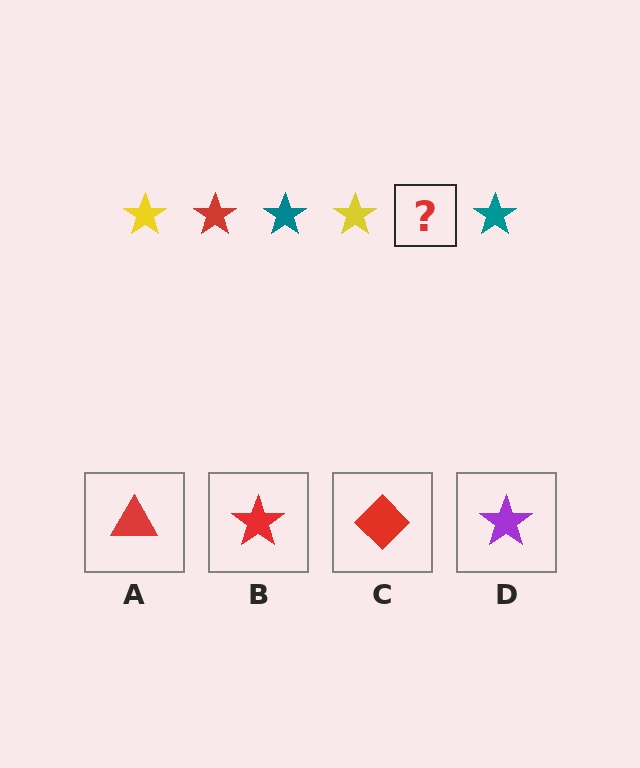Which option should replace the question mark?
Option B.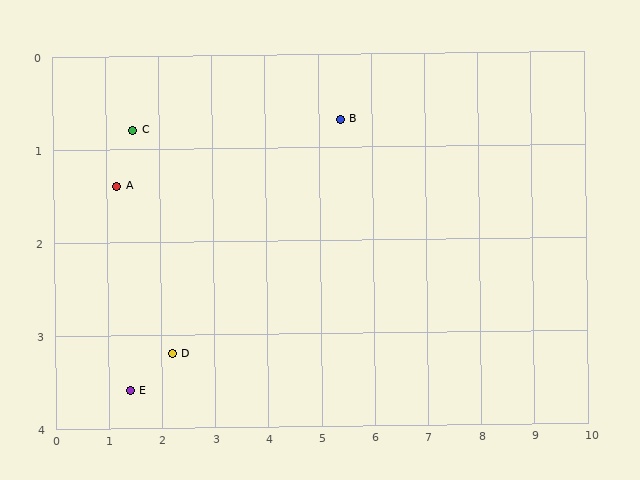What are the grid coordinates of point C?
Point C is at approximately (1.5, 0.8).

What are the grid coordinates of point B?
Point B is at approximately (5.4, 0.7).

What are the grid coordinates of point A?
Point A is at approximately (1.2, 1.4).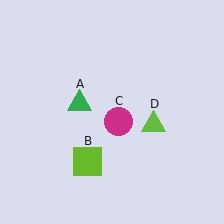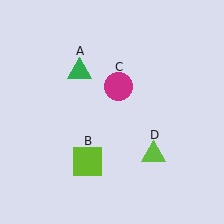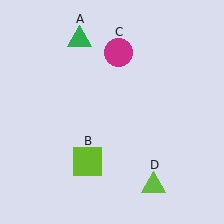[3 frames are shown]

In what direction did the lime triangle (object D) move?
The lime triangle (object D) moved down.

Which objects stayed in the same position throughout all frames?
Lime square (object B) remained stationary.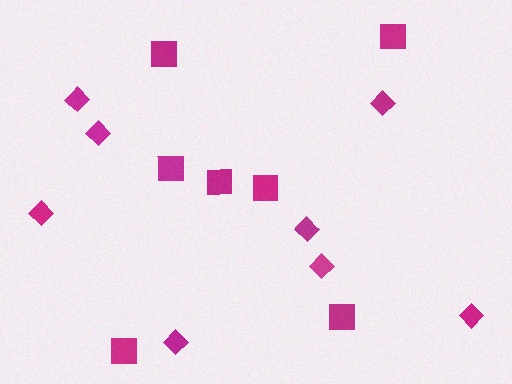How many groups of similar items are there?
There are 2 groups: one group of diamonds (8) and one group of squares (7).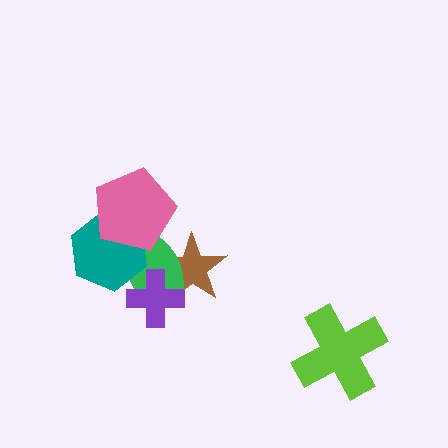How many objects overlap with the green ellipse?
4 objects overlap with the green ellipse.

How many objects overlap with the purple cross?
2 objects overlap with the purple cross.